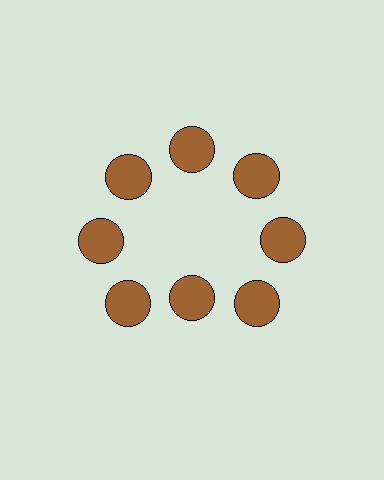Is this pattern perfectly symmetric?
No. The 8 brown circles are arranged in a ring, but one element near the 6 o'clock position is pulled inward toward the center, breaking the 8-fold rotational symmetry.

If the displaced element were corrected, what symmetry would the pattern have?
It would have 8-fold rotational symmetry — the pattern would map onto itself every 45 degrees.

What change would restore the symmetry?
The symmetry would be restored by moving it outward, back onto the ring so that all 8 circles sit at equal angles and equal distance from the center.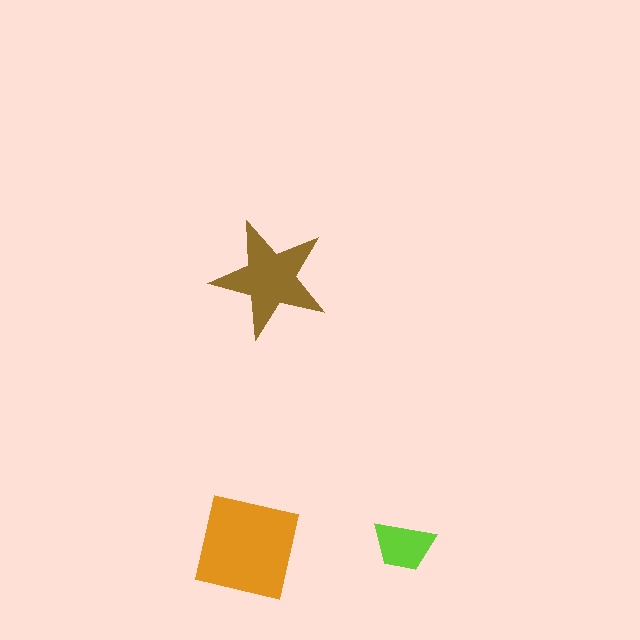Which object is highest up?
The brown star is topmost.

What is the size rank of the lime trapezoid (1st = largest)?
3rd.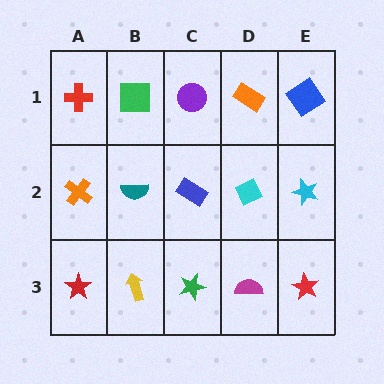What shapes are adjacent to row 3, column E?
A cyan star (row 2, column E), a magenta semicircle (row 3, column D).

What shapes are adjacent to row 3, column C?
A blue rectangle (row 2, column C), a yellow arrow (row 3, column B), a magenta semicircle (row 3, column D).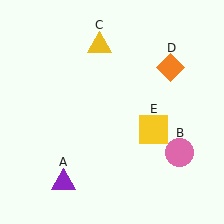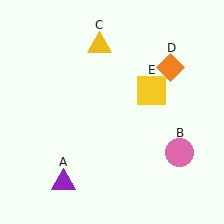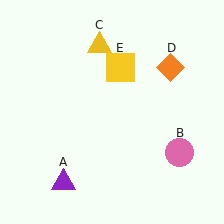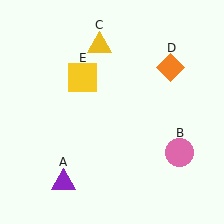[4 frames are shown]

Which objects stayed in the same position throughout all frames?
Purple triangle (object A) and pink circle (object B) and yellow triangle (object C) and orange diamond (object D) remained stationary.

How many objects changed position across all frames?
1 object changed position: yellow square (object E).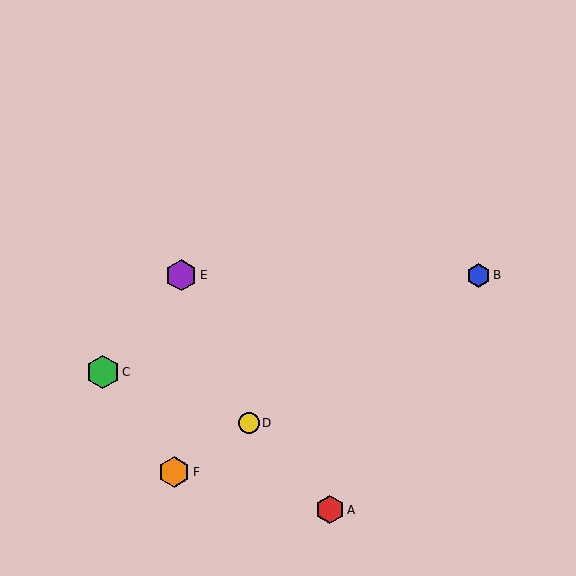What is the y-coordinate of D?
Object D is at y≈423.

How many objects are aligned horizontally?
2 objects (B, E) are aligned horizontally.